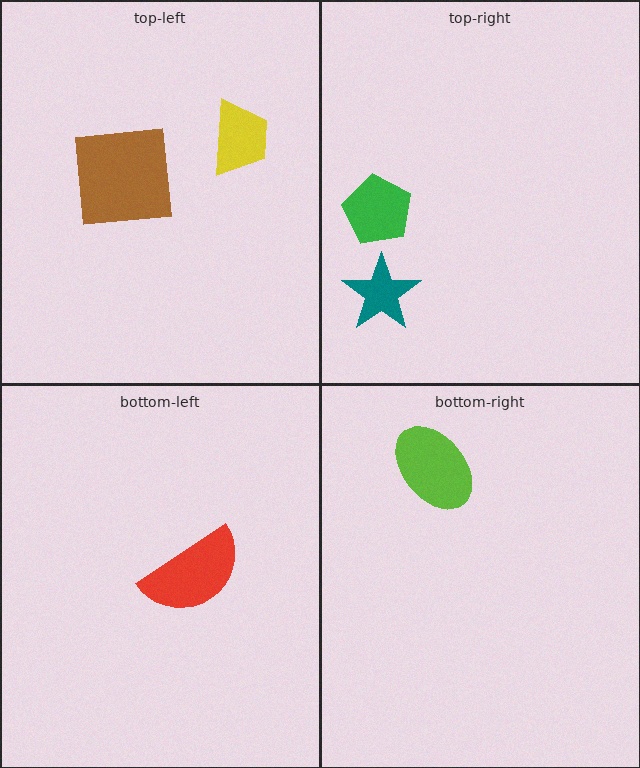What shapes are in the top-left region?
The brown square, the yellow trapezoid.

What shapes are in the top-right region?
The teal star, the green pentagon.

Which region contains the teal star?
The top-right region.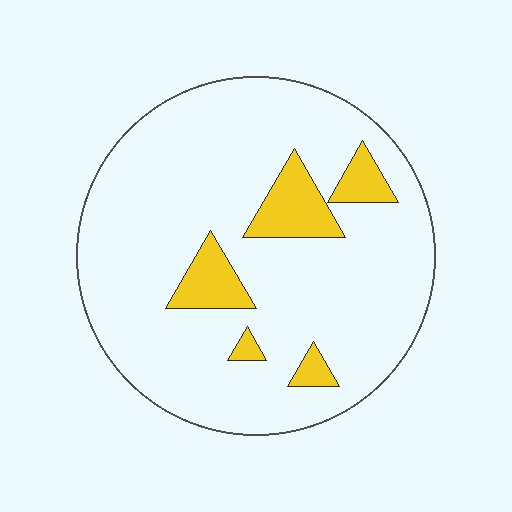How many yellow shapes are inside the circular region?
5.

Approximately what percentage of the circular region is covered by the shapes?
Approximately 10%.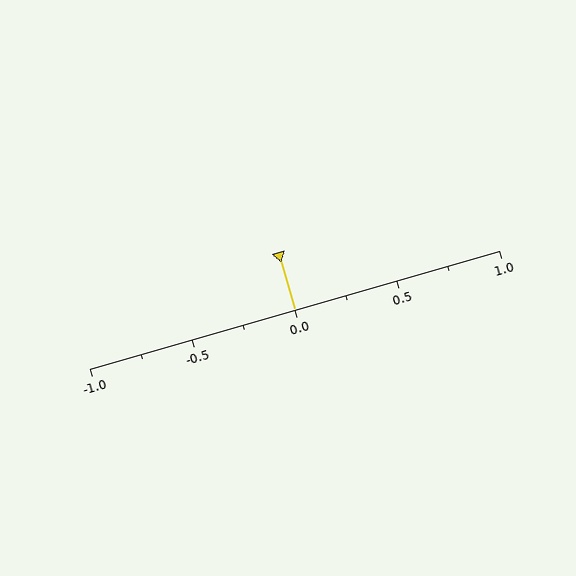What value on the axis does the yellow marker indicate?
The marker indicates approximately 0.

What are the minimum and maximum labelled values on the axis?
The axis runs from -1.0 to 1.0.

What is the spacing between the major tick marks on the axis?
The major ticks are spaced 0.5 apart.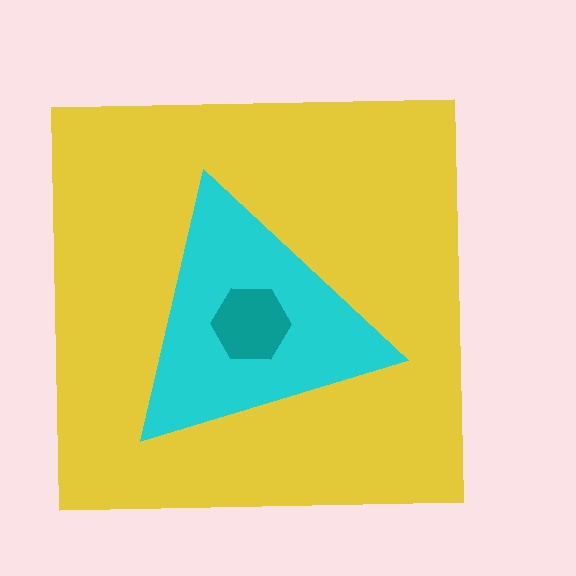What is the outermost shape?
The yellow square.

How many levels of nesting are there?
3.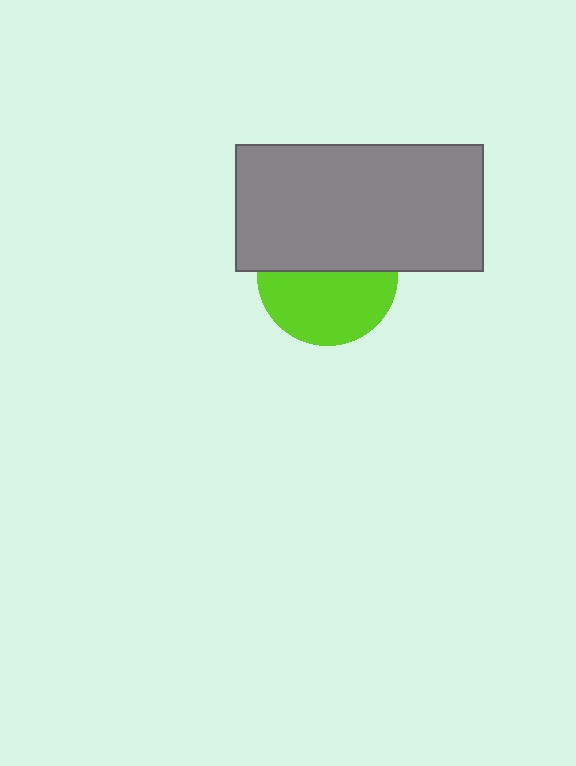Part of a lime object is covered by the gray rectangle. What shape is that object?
It is a circle.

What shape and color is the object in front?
The object in front is a gray rectangle.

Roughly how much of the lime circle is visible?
About half of it is visible (roughly 54%).